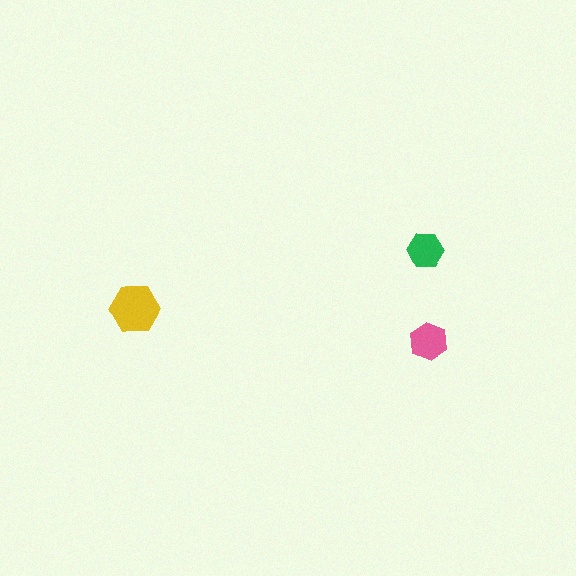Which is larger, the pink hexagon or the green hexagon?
The pink one.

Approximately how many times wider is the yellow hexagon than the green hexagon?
About 1.5 times wider.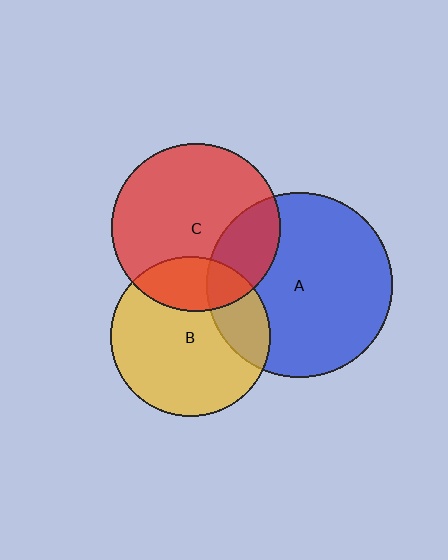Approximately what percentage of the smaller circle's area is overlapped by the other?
Approximately 25%.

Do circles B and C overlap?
Yes.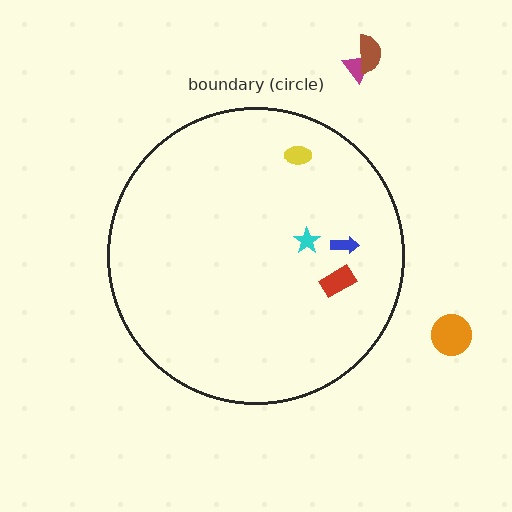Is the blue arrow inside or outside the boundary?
Inside.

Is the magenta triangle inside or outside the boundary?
Outside.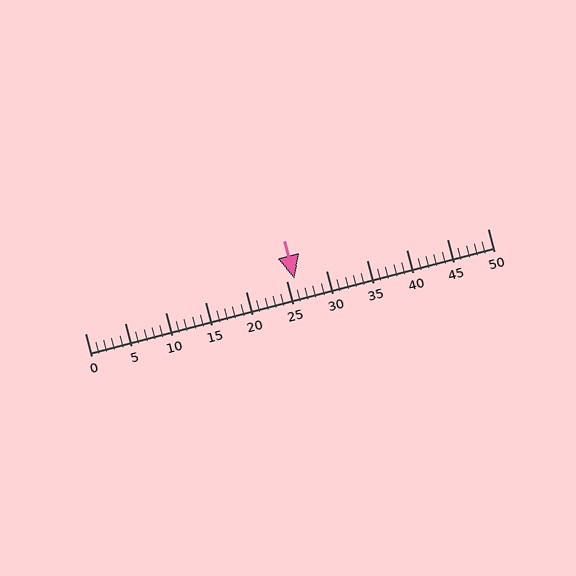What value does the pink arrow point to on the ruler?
The pink arrow points to approximately 26.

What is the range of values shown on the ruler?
The ruler shows values from 0 to 50.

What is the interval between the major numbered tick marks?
The major tick marks are spaced 5 units apart.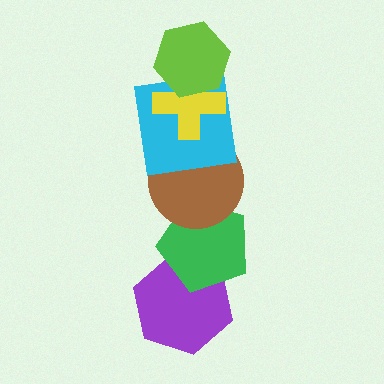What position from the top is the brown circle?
The brown circle is 4th from the top.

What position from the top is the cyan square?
The cyan square is 3rd from the top.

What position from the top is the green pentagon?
The green pentagon is 5th from the top.